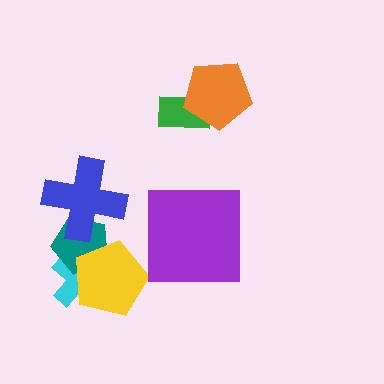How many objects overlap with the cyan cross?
2 objects overlap with the cyan cross.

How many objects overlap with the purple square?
0 objects overlap with the purple square.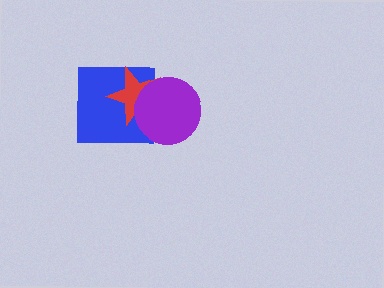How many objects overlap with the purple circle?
2 objects overlap with the purple circle.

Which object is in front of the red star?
The purple circle is in front of the red star.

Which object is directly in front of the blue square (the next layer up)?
The red star is directly in front of the blue square.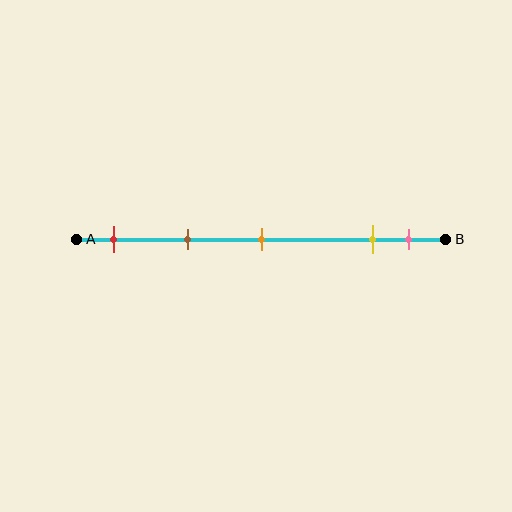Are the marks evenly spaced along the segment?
No, the marks are not evenly spaced.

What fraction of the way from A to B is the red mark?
The red mark is approximately 10% (0.1) of the way from A to B.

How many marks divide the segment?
There are 5 marks dividing the segment.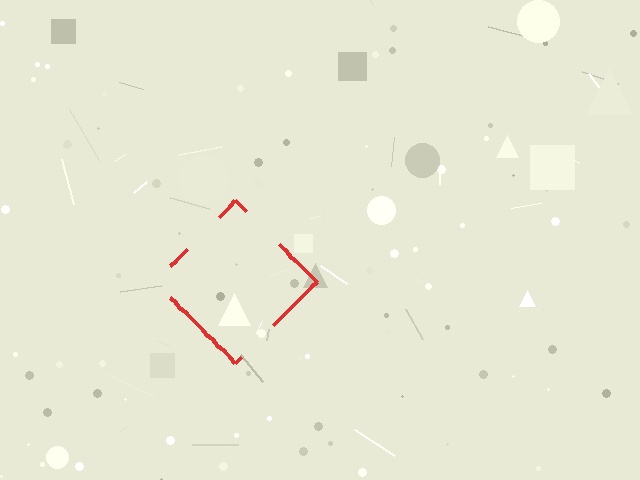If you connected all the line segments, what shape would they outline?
They would outline a diamond.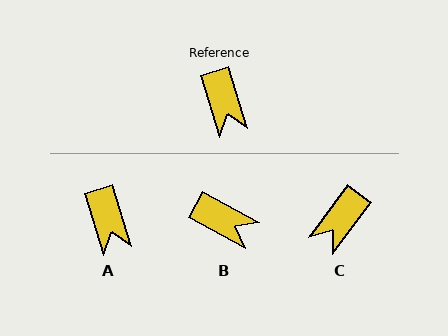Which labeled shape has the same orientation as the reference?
A.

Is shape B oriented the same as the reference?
No, it is off by about 44 degrees.